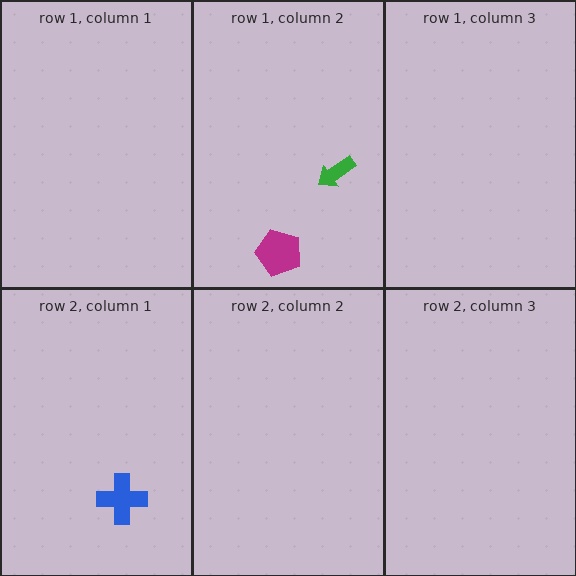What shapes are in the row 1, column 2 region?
The magenta pentagon, the green arrow.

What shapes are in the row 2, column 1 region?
The blue cross.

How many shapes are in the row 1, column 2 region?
2.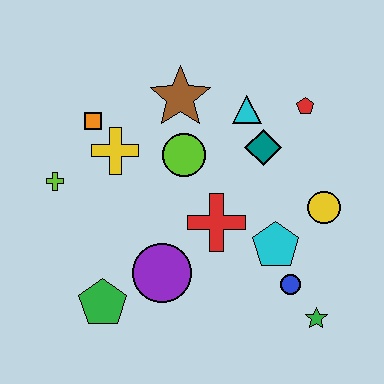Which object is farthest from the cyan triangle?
The green pentagon is farthest from the cyan triangle.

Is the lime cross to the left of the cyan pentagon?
Yes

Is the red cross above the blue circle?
Yes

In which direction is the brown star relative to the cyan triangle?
The brown star is to the left of the cyan triangle.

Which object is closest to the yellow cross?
The orange square is closest to the yellow cross.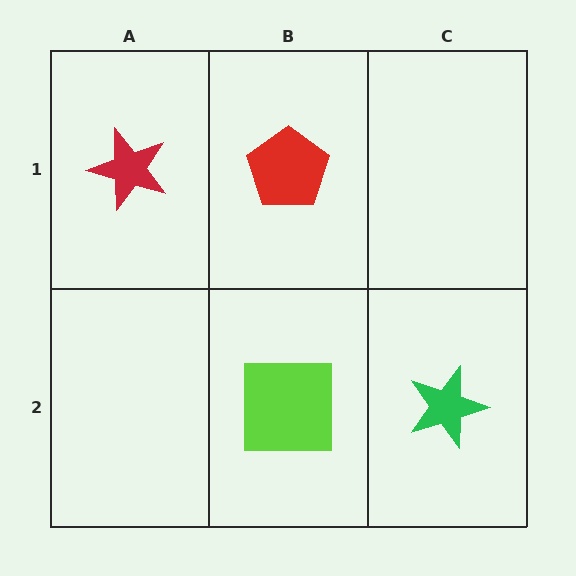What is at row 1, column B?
A red pentagon.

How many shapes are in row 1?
2 shapes.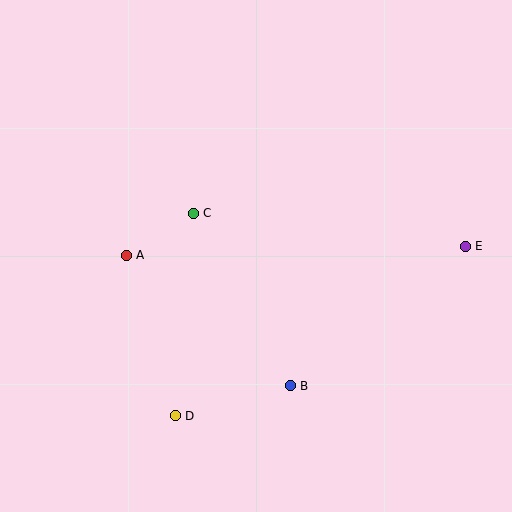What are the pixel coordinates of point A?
Point A is at (126, 255).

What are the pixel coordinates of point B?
Point B is at (290, 386).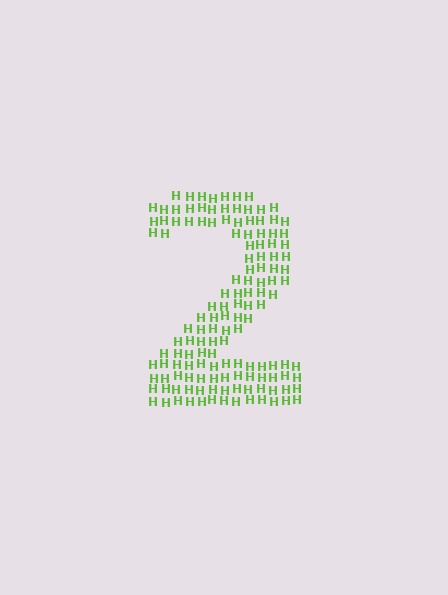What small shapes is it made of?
It is made of small letter H's.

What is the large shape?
The large shape is the digit 2.